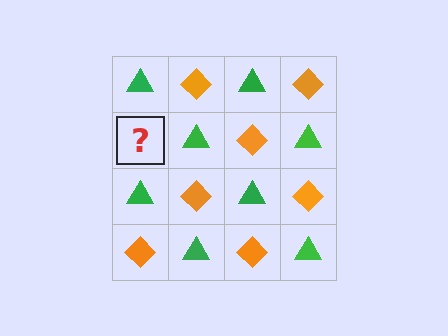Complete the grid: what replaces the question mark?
The question mark should be replaced with an orange diamond.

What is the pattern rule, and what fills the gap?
The rule is that it alternates green triangle and orange diamond in a checkerboard pattern. The gap should be filled with an orange diamond.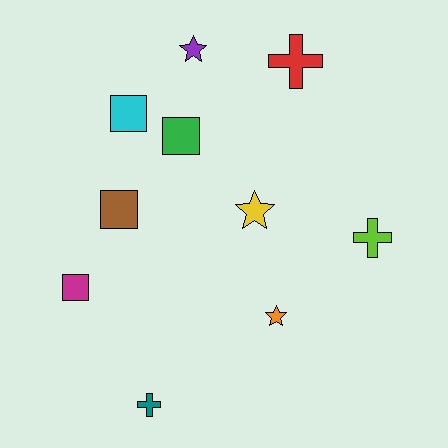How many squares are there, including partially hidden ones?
There are 4 squares.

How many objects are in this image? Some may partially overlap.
There are 10 objects.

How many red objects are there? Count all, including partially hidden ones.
There is 1 red object.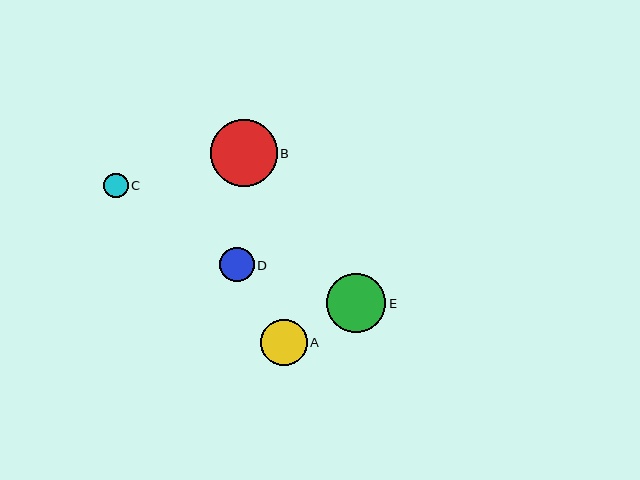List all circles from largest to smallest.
From largest to smallest: B, E, A, D, C.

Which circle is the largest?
Circle B is the largest with a size of approximately 67 pixels.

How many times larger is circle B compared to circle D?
Circle B is approximately 1.9 times the size of circle D.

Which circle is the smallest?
Circle C is the smallest with a size of approximately 24 pixels.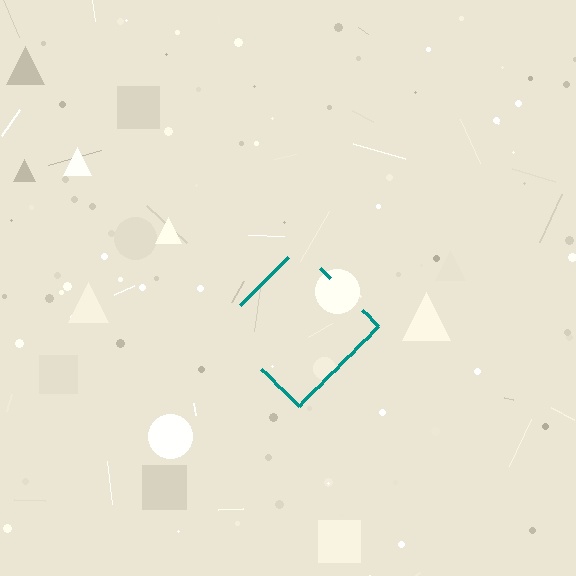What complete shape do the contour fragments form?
The contour fragments form a diamond.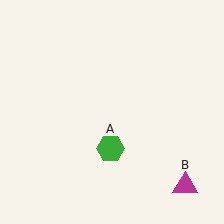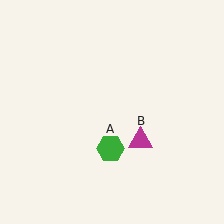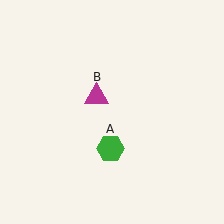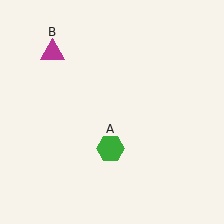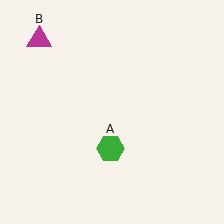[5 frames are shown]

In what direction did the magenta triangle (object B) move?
The magenta triangle (object B) moved up and to the left.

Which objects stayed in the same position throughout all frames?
Green hexagon (object A) remained stationary.